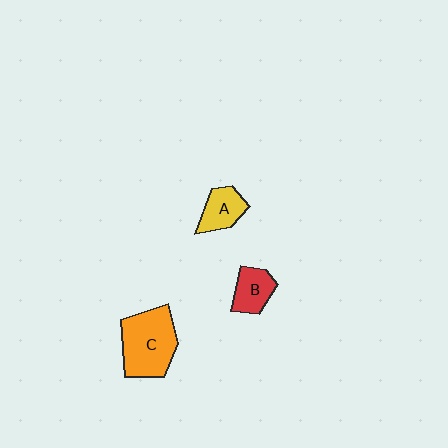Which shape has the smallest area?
Shape B (red).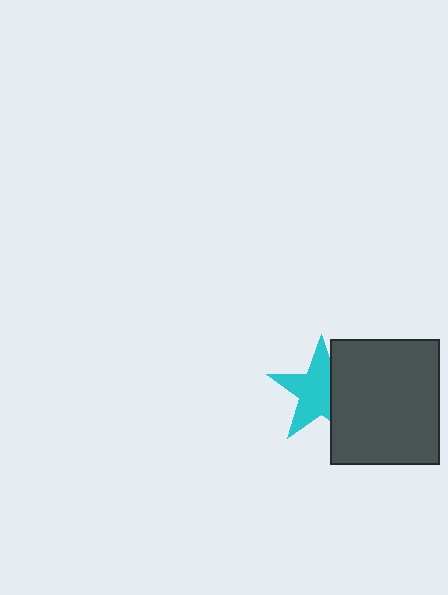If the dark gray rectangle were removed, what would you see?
You would see the complete cyan star.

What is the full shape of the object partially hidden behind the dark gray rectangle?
The partially hidden object is a cyan star.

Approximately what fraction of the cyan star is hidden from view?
Roughly 34% of the cyan star is hidden behind the dark gray rectangle.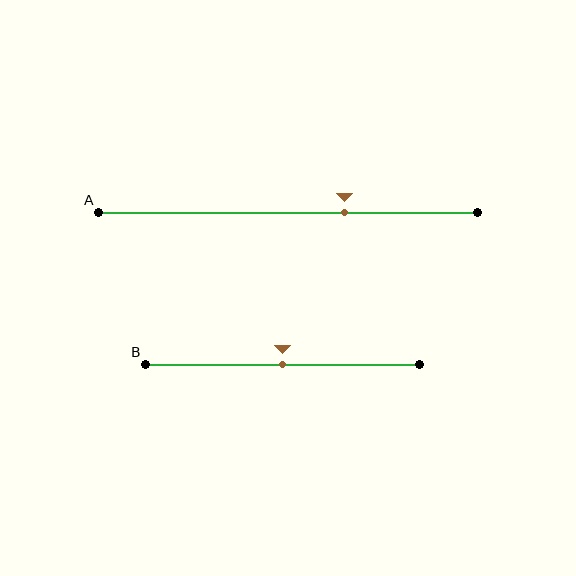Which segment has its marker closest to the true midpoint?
Segment B has its marker closest to the true midpoint.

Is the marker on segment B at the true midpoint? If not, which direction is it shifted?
Yes, the marker on segment B is at the true midpoint.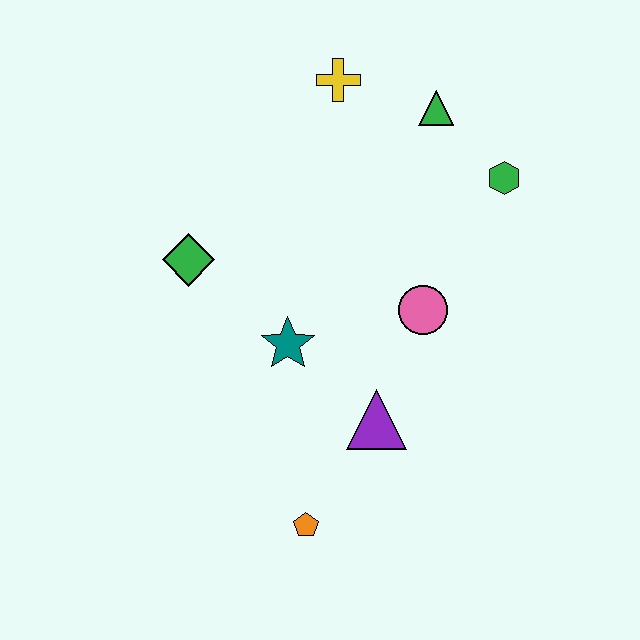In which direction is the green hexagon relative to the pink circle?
The green hexagon is above the pink circle.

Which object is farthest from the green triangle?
The orange pentagon is farthest from the green triangle.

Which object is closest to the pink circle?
The purple triangle is closest to the pink circle.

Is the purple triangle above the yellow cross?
No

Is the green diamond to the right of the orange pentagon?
No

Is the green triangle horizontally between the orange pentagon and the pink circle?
No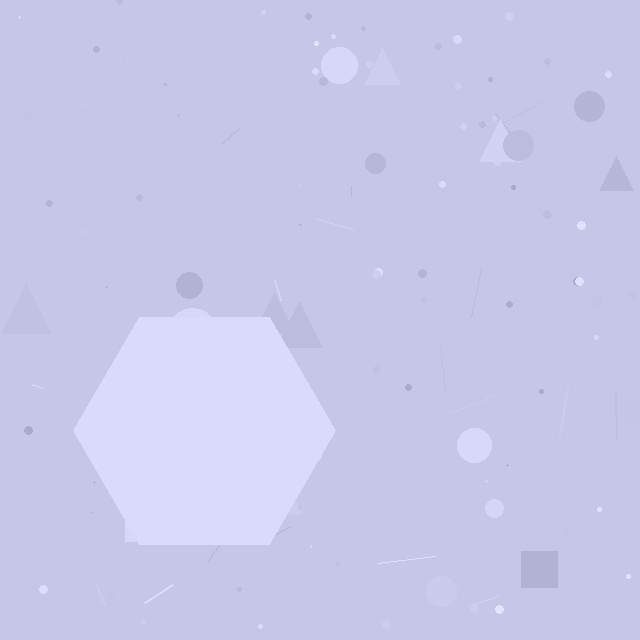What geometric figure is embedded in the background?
A hexagon is embedded in the background.